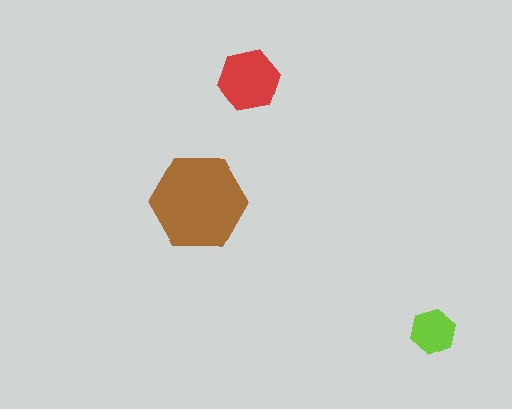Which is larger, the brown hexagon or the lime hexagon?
The brown one.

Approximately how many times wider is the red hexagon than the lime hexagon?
About 1.5 times wider.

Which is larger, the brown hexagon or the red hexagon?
The brown one.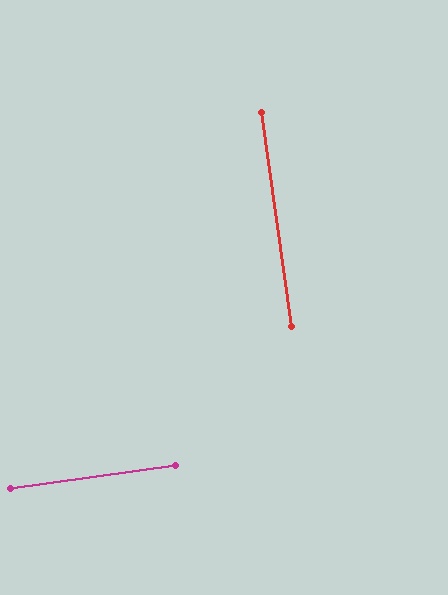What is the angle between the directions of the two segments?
Approximately 90 degrees.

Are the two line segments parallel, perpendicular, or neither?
Perpendicular — they meet at approximately 90°.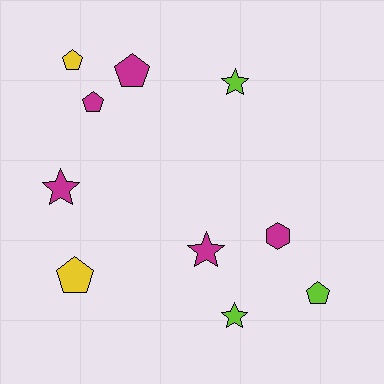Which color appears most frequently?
Magenta, with 5 objects.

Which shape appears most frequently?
Pentagon, with 5 objects.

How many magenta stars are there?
There are 2 magenta stars.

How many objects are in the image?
There are 10 objects.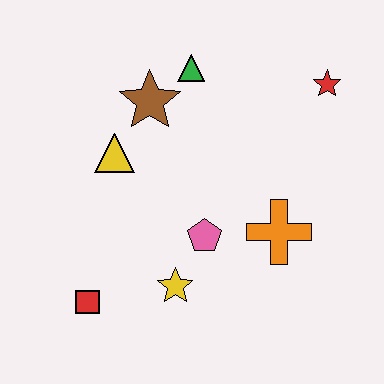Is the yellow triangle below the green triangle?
Yes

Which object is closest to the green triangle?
The brown star is closest to the green triangle.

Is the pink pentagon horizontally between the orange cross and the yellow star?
Yes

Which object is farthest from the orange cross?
The red square is farthest from the orange cross.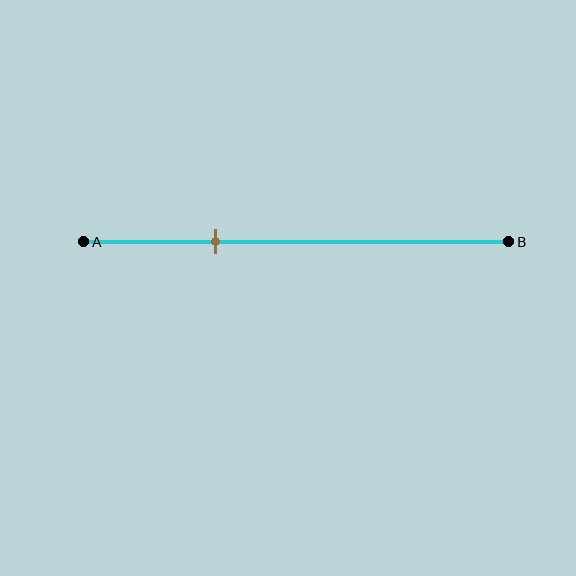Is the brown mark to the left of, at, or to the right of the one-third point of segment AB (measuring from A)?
The brown mark is approximately at the one-third point of segment AB.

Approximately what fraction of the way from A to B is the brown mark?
The brown mark is approximately 30% of the way from A to B.